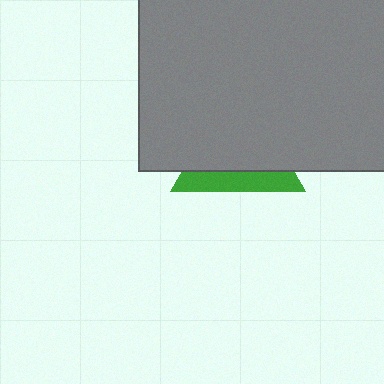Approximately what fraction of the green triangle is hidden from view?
Roughly 69% of the green triangle is hidden behind the gray rectangle.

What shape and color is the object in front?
The object in front is a gray rectangle.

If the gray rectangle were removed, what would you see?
You would see the complete green triangle.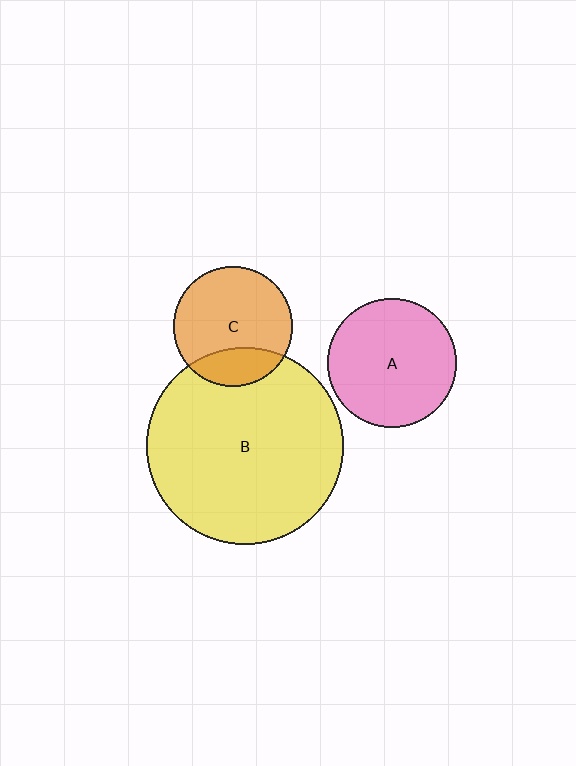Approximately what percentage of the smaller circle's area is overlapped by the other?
Approximately 25%.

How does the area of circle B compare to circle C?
Approximately 2.7 times.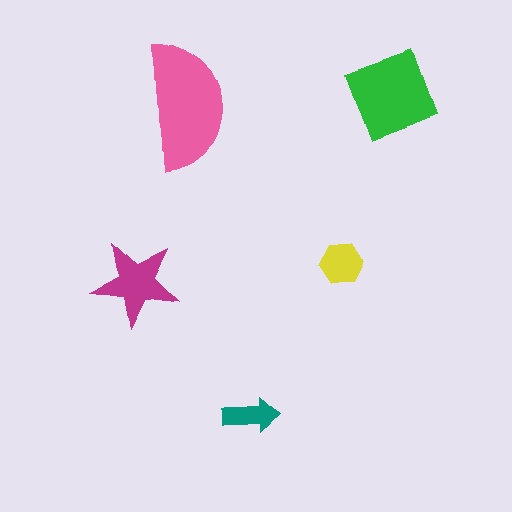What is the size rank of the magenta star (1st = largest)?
3rd.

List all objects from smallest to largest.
The teal arrow, the yellow hexagon, the magenta star, the green diamond, the pink semicircle.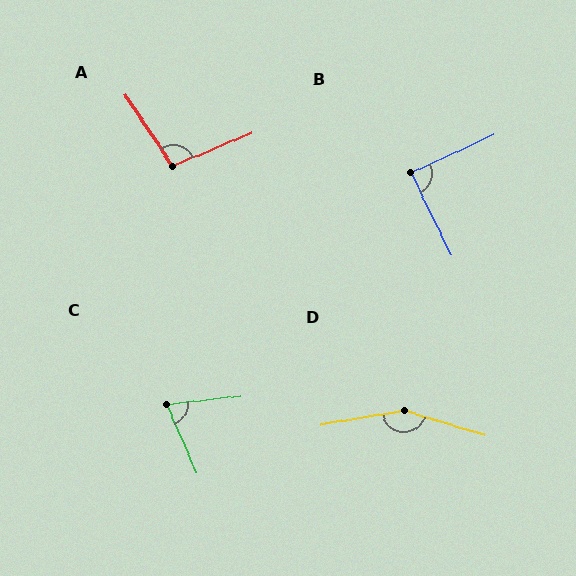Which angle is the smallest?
C, at approximately 73 degrees.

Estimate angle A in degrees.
Approximately 101 degrees.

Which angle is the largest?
D, at approximately 153 degrees.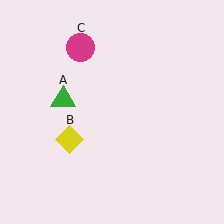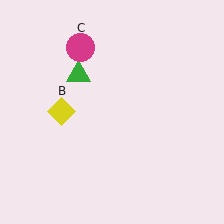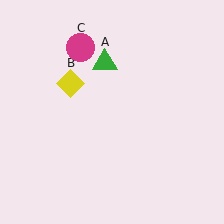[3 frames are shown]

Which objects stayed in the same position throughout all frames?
Magenta circle (object C) remained stationary.